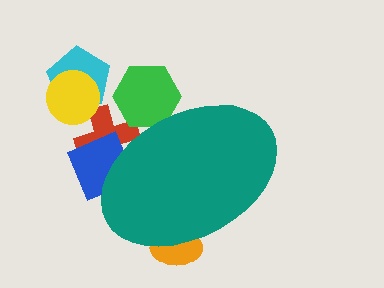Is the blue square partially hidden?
Yes, the blue square is partially hidden behind the teal ellipse.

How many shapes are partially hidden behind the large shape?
4 shapes are partially hidden.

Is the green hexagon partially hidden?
Yes, the green hexagon is partially hidden behind the teal ellipse.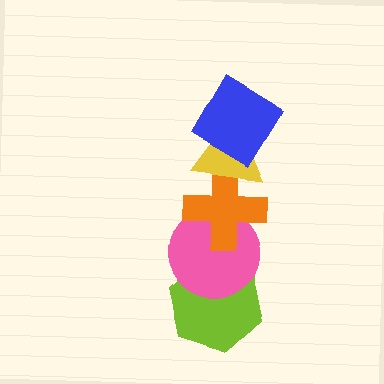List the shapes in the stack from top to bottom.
From top to bottom: the blue diamond, the yellow triangle, the orange cross, the pink circle, the lime hexagon.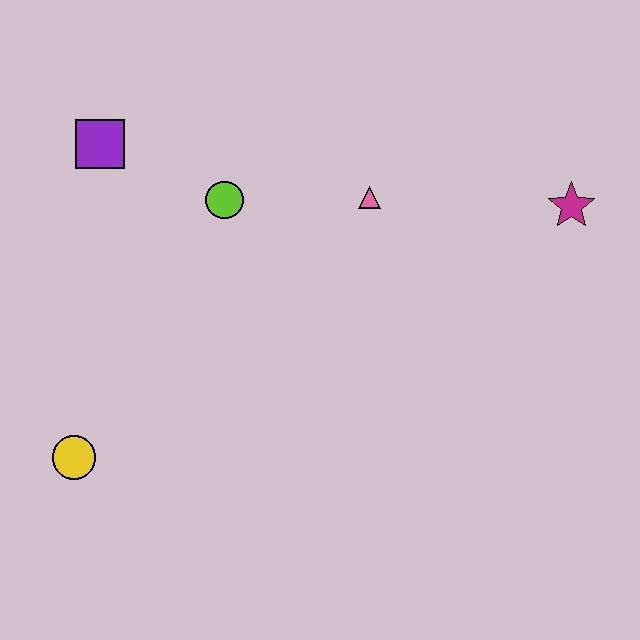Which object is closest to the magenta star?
The pink triangle is closest to the magenta star.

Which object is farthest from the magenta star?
The yellow circle is farthest from the magenta star.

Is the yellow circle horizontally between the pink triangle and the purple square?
No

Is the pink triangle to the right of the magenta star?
No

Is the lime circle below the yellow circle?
No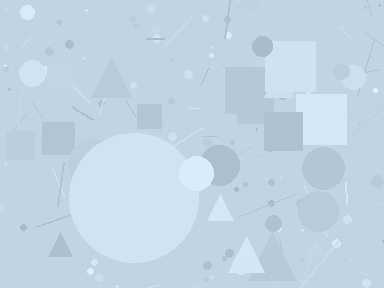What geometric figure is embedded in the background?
A circle is embedded in the background.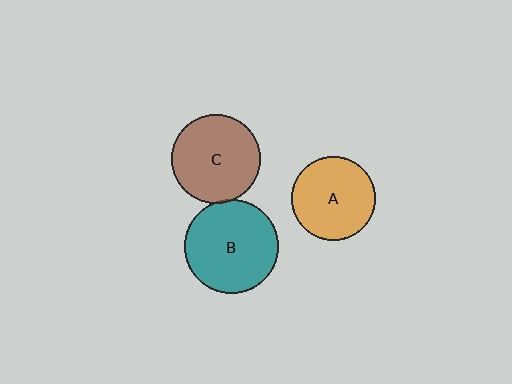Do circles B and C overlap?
Yes.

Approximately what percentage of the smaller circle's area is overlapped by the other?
Approximately 5%.